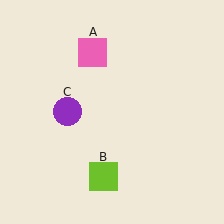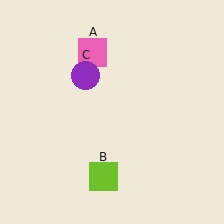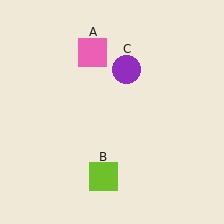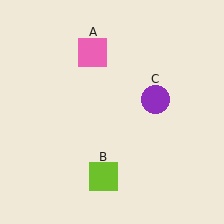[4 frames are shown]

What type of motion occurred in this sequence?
The purple circle (object C) rotated clockwise around the center of the scene.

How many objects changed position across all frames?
1 object changed position: purple circle (object C).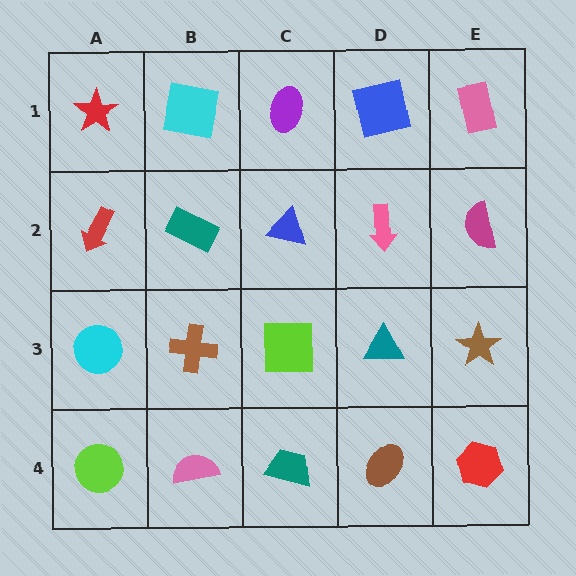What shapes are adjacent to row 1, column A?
A red arrow (row 2, column A), a cyan square (row 1, column B).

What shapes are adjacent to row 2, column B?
A cyan square (row 1, column B), a brown cross (row 3, column B), a red arrow (row 2, column A), a blue triangle (row 2, column C).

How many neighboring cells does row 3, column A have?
3.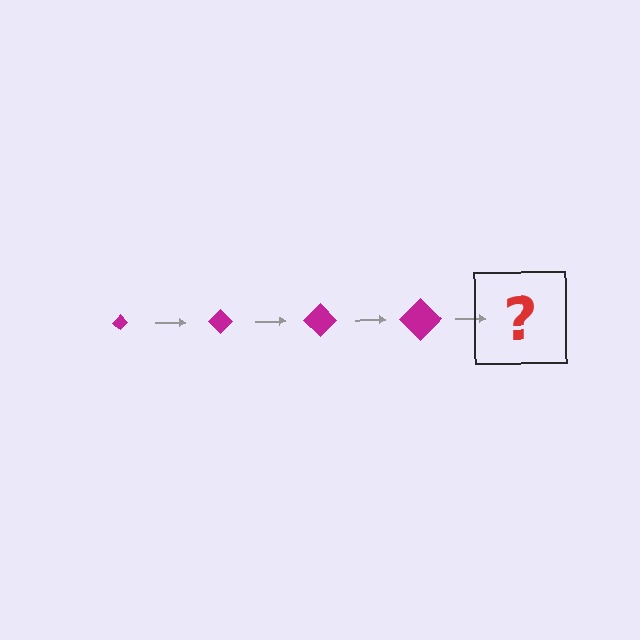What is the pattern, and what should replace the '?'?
The pattern is that the diamond gets progressively larger each step. The '?' should be a magenta diamond, larger than the previous one.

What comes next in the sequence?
The next element should be a magenta diamond, larger than the previous one.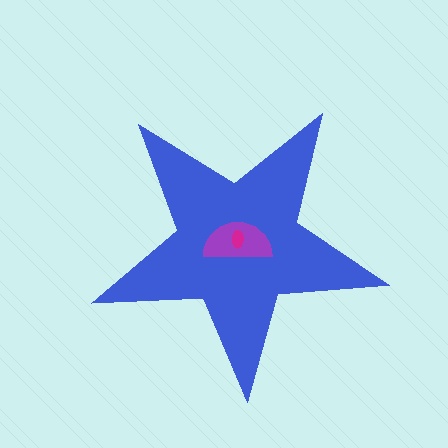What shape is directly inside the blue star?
The purple semicircle.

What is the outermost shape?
The blue star.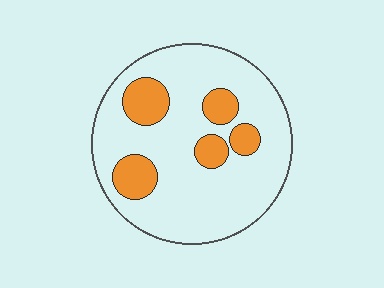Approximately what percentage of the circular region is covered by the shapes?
Approximately 20%.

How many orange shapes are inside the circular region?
5.